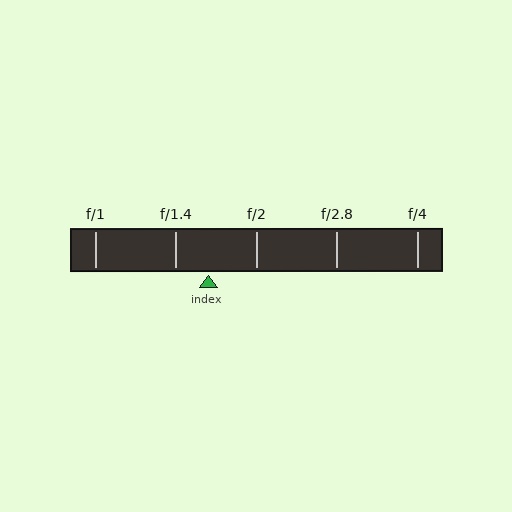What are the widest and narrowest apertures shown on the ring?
The widest aperture shown is f/1 and the narrowest is f/4.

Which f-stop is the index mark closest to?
The index mark is closest to f/1.4.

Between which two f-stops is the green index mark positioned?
The index mark is between f/1.4 and f/2.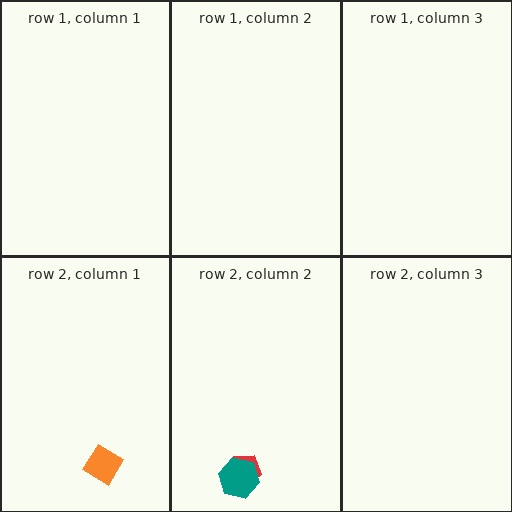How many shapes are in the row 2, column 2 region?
2.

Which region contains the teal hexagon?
The row 2, column 2 region.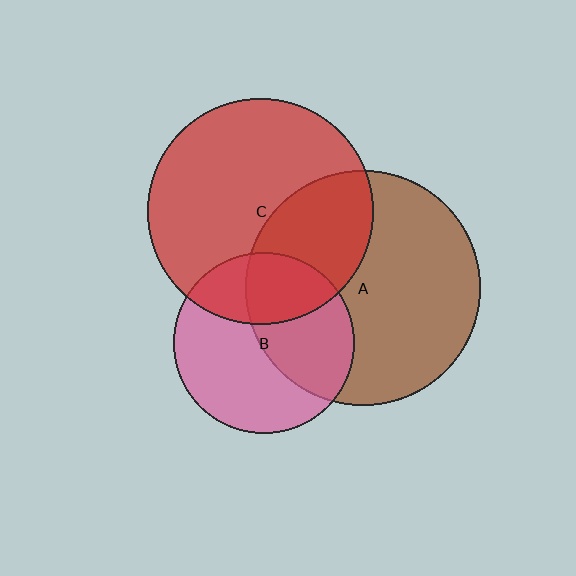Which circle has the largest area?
Circle A (brown).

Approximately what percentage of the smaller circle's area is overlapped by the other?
Approximately 30%.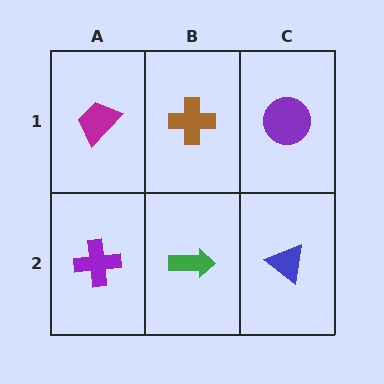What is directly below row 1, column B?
A green arrow.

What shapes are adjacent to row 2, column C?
A purple circle (row 1, column C), a green arrow (row 2, column B).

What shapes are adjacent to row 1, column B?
A green arrow (row 2, column B), a magenta trapezoid (row 1, column A), a purple circle (row 1, column C).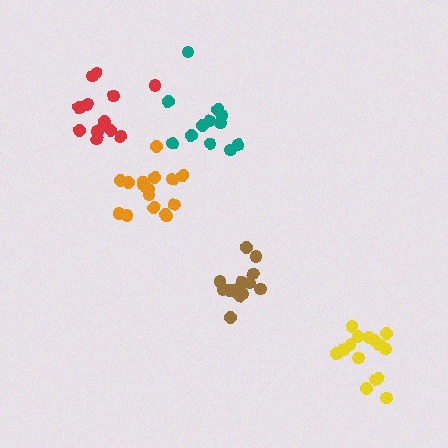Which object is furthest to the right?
The yellow cluster is rightmost.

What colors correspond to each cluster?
The clusters are colored: orange, brown, teal, red, yellow.